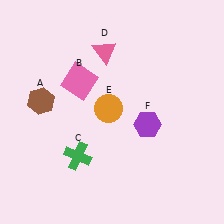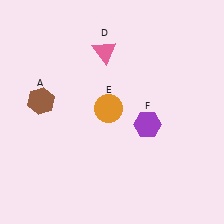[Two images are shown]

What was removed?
The green cross (C), the pink square (B) were removed in Image 2.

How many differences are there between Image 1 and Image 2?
There are 2 differences between the two images.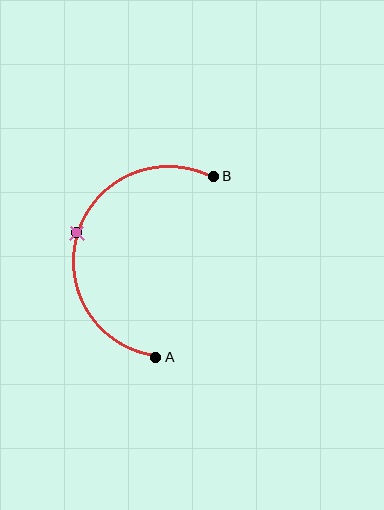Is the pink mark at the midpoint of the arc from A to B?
Yes. The pink mark lies on the arc at equal arc-length from both A and B — it is the arc midpoint.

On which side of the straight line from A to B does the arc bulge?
The arc bulges to the left of the straight line connecting A and B.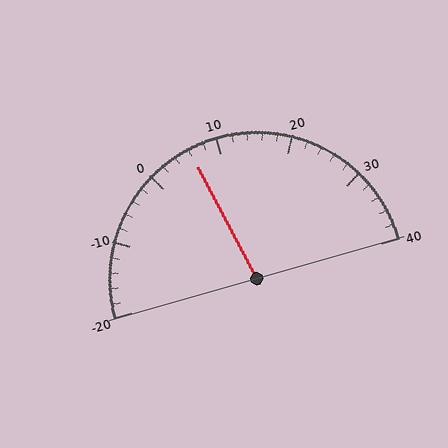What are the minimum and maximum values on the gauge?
The gauge ranges from -20 to 40.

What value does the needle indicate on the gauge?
The needle indicates approximately 6.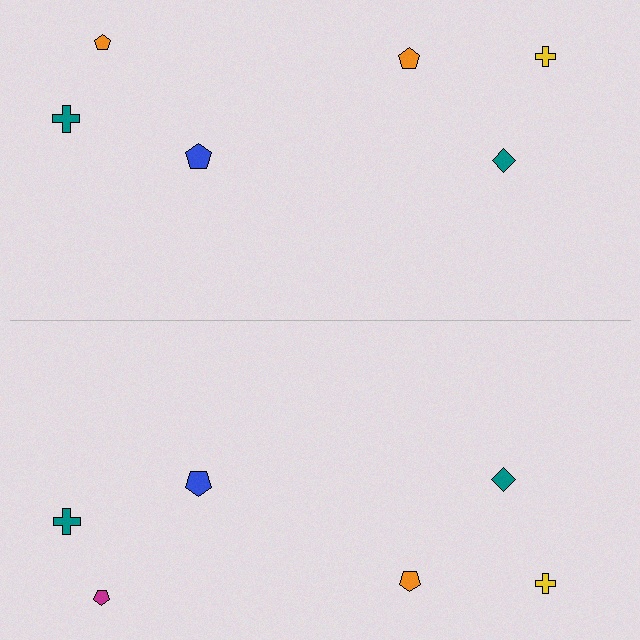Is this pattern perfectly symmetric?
No, the pattern is not perfectly symmetric. The magenta pentagon on the bottom side breaks the symmetry — its mirror counterpart is orange.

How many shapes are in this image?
There are 12 shapes in this image.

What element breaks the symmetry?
The magenta pentagon on the bottom side breaks the symmetry — its mirror counterpart is orange.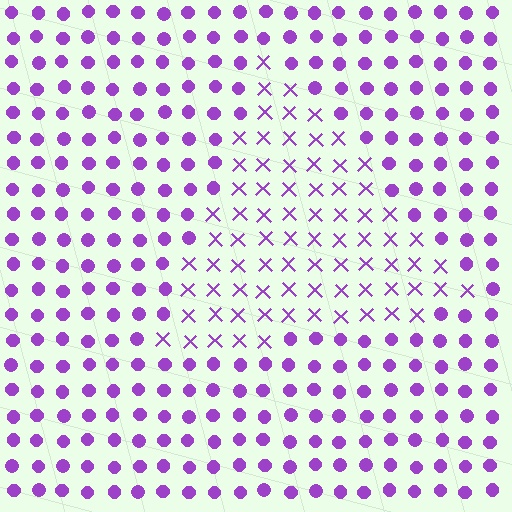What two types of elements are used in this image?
The image uses X marks inside the triangle region and circles outside it.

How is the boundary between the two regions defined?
The boundary is defined by a change in element shape: X marks inside vs. circles outside. All elements share the same color and spacing.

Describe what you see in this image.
The image is filled with small purple elements arranged in a uniform grid. A triangle-shaped region contains X marks, while the surrounding area contains circles. The boundary is defined purely by the change in element shape.